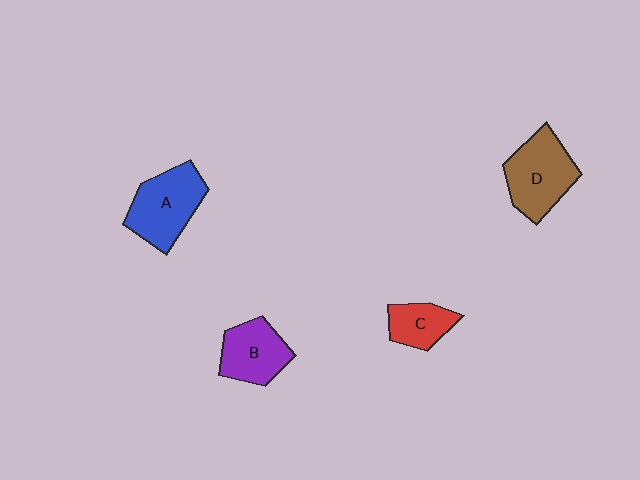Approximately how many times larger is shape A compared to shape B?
Approximately 1.3 times.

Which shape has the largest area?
Shape D (brown).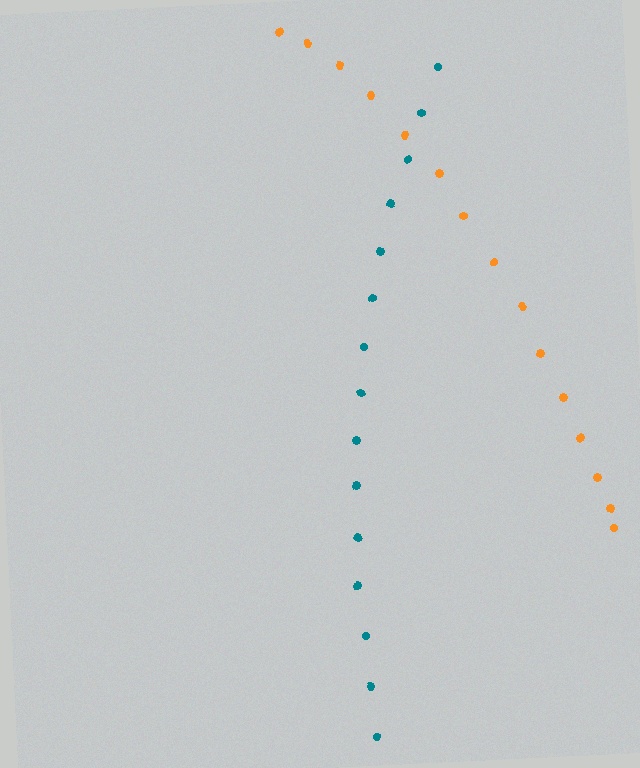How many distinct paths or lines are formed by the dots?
There are 2 distinct paths.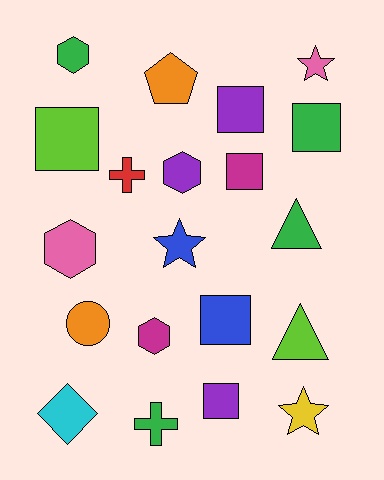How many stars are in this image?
There are 3 stars.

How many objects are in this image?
There are 20 objects.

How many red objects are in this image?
There is 1 red object.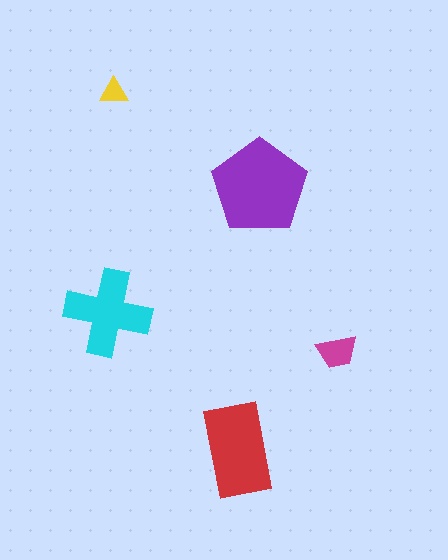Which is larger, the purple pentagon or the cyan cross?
The purple pentagon.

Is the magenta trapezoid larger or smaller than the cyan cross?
Smaller.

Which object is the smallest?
The yellow triangle.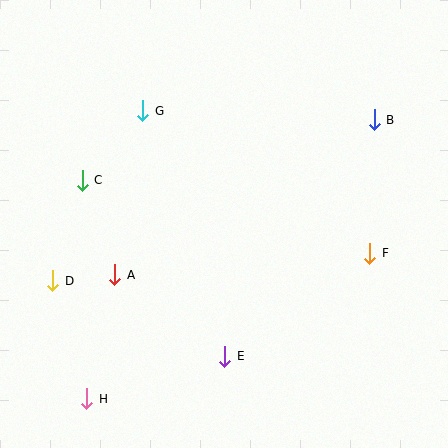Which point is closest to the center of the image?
Point A at (115, 275) is closest to the center.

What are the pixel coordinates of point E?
Point E is at (225, 356).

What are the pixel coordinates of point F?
Point F is at (370, 253).